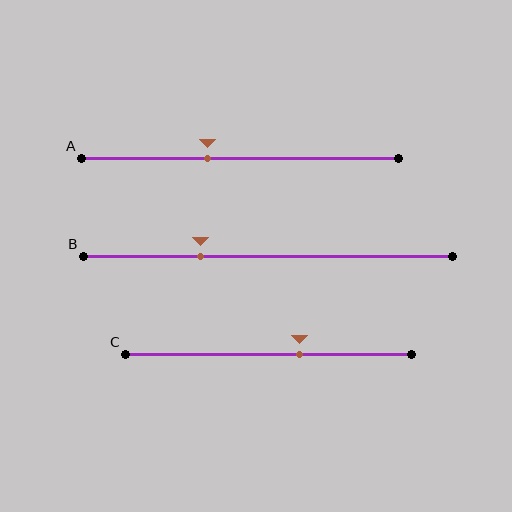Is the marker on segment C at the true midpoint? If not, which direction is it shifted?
No, the marker on segment C is shifted to the right by about 11% of the segment length.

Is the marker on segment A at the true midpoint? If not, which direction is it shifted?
No, the marker on segment A is shifted to the left by about 10% of the segment length.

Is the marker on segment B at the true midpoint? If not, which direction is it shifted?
No, the marker on segment B is shifted to the left by about 18% of the segment length.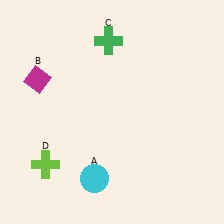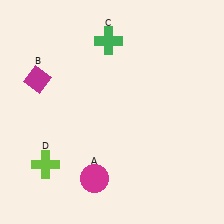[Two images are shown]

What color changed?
The circle (A) changed from cyan in Image 1 to magenta in Image 2.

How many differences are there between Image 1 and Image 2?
There is 1 difference between the two images.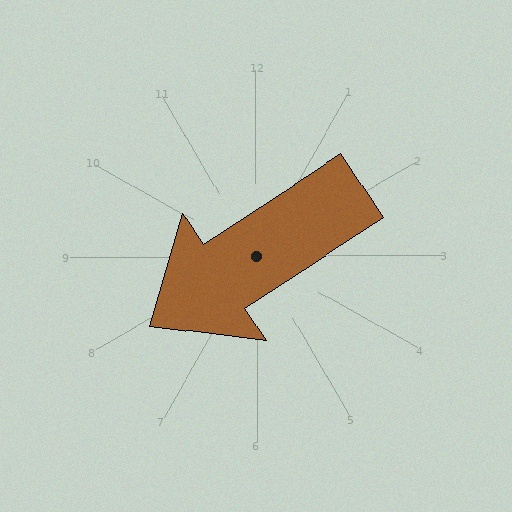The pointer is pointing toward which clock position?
Roughly 8 o'clock.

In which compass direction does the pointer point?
Southwest.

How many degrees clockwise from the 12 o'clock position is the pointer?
Approximately 237 degrees.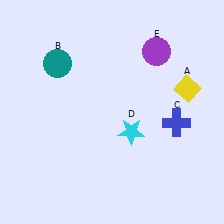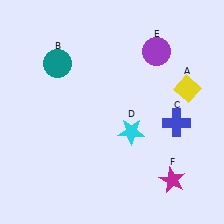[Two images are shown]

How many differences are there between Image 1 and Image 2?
There is 1 difference between the two images.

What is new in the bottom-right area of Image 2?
A magenta star (F) was added in the bottom-right area of Image 2.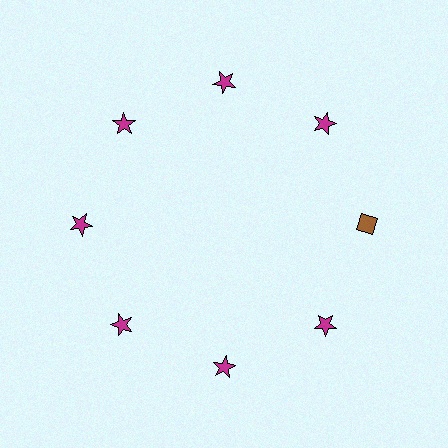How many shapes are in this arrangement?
There are 8 shapes arranged in a ring pattern.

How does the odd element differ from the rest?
It differs in both color (brown instead of magenta) and shape (diamond instead of star).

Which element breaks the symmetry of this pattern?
The brown diamond at roughly the 3 o'clock position breaks the symmetry. All other shapes are magenta stars.